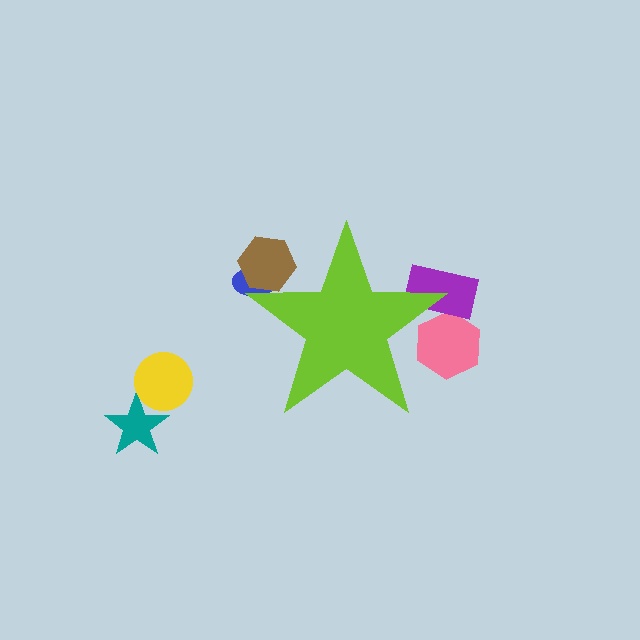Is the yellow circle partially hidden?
No, the yellow circle is fully visible.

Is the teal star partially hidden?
No, the teal star is fully visible.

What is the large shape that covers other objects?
A lime star.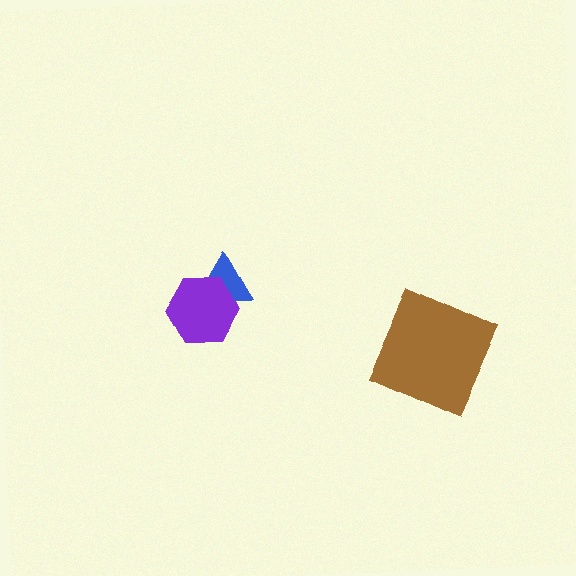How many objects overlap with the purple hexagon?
1 object overlaps with the purple hexagon.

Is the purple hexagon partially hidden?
No, no other shape covers it.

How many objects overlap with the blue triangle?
1 object overlaps with the blue triangle.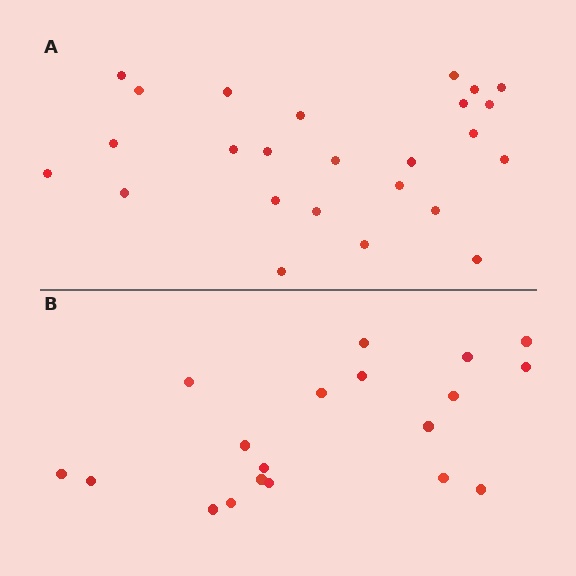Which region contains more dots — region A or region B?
Region A (the top region) has more dots.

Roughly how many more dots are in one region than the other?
Region A has about 6 more dots than region B.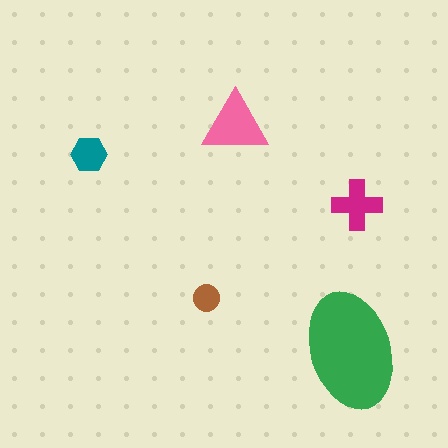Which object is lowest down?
The green ellipse is bottommost.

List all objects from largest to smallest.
The green ellipse, the pink triangle, the magenta cross, the teal hexagon, the brown circle.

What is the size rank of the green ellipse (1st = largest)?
1st.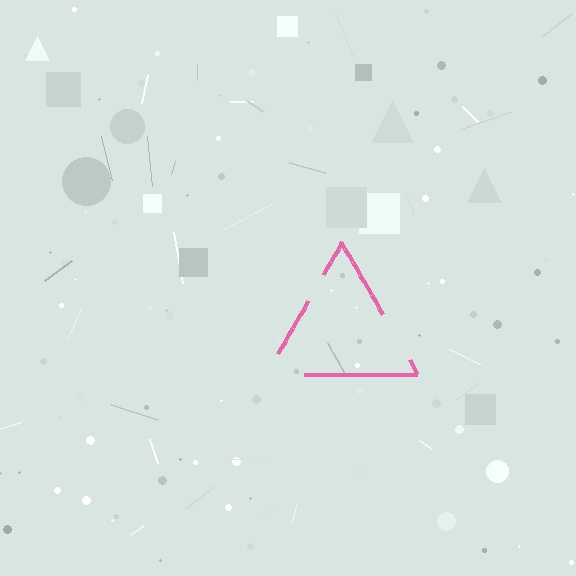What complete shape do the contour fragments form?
The contour fragments form a triangle.